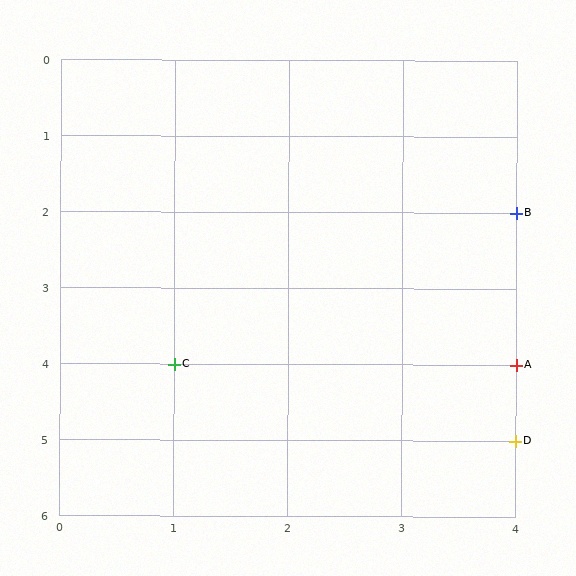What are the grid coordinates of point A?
Point A is at grid coordinates (4, 4).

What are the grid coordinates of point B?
Point B is at grid coordinates (4, 2).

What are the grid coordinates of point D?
Point D is at grid coordinates (4, 5).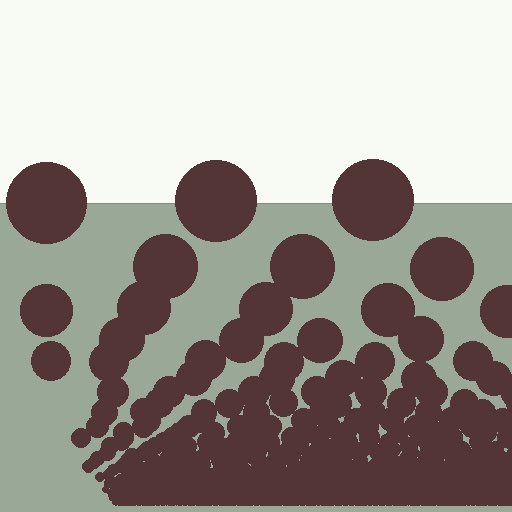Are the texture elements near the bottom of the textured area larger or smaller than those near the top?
Smaller. The gradient is inverted — elements near the bottom are smaller and denser.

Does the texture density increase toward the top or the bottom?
Density increases toward the bottom.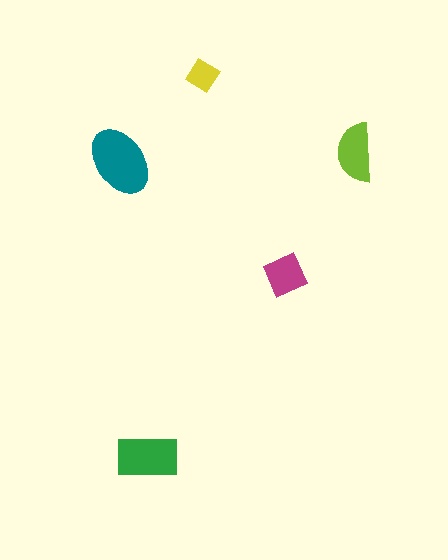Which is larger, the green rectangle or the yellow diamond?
The green rectangle.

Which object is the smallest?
The yellow diamond.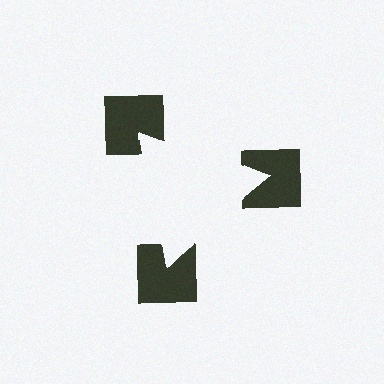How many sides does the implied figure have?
3 sides.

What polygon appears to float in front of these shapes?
An illusory triangle — its edges are inferred from the aligned wedge cuts in the notched squares, not physically drawn.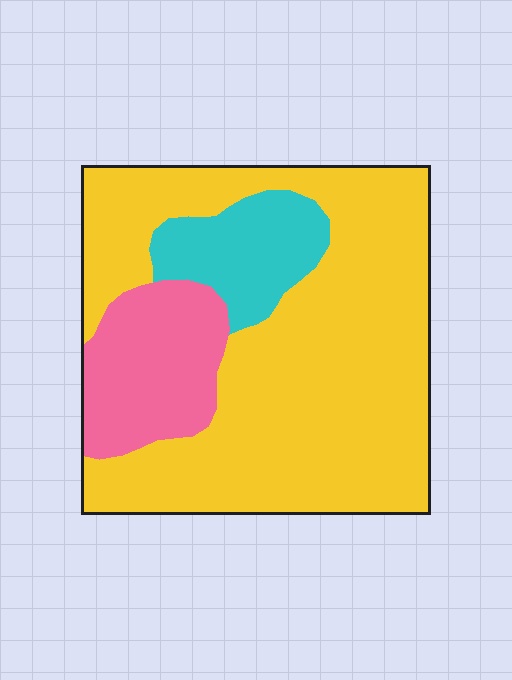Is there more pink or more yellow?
Yellow.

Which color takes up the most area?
Yellow, at roughly 70%.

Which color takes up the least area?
Cyan, at roughly 15%.